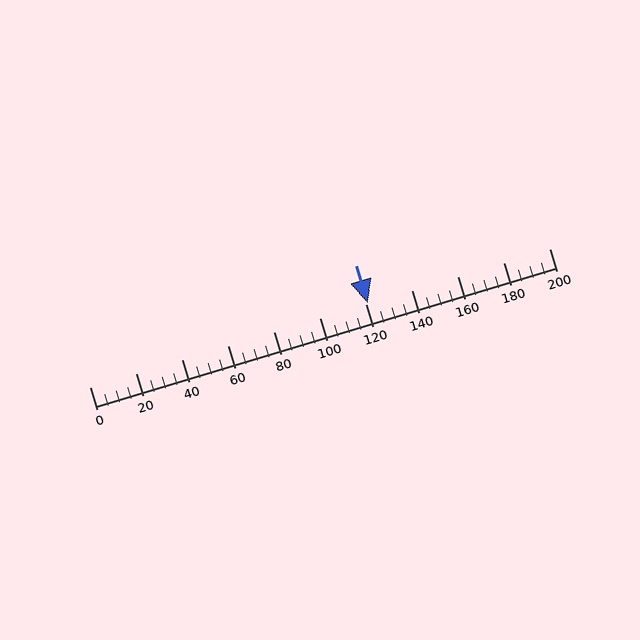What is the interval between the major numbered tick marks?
The major tick marks are spaced 20 units apart.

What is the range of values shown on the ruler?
The ruler shows values from 0 to 200.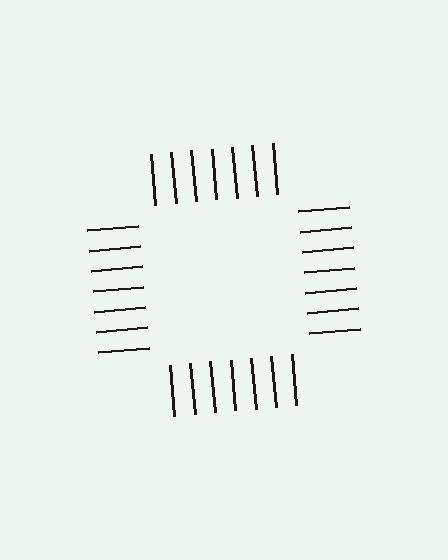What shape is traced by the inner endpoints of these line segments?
An illusory square — the line segments terminate on its edges but no continuous stroke is drawn.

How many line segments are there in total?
28 — 7 along each of the 4 edges.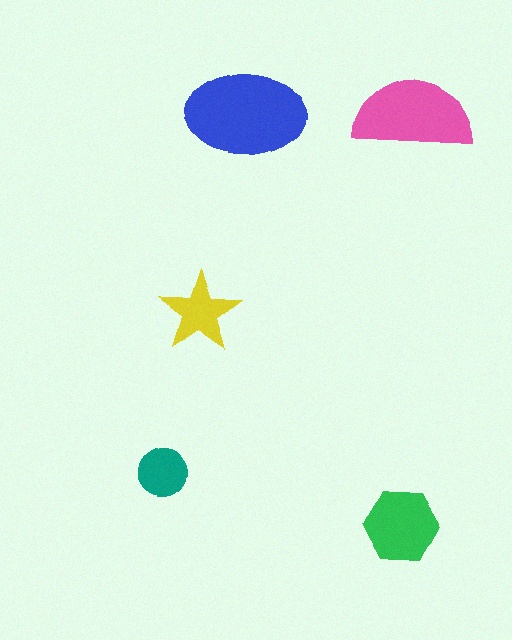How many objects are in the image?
There are 5 objects in the image.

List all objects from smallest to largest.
The teal circle, the yellow star, the green hexagon, the pink semicircle, the blue ellipse.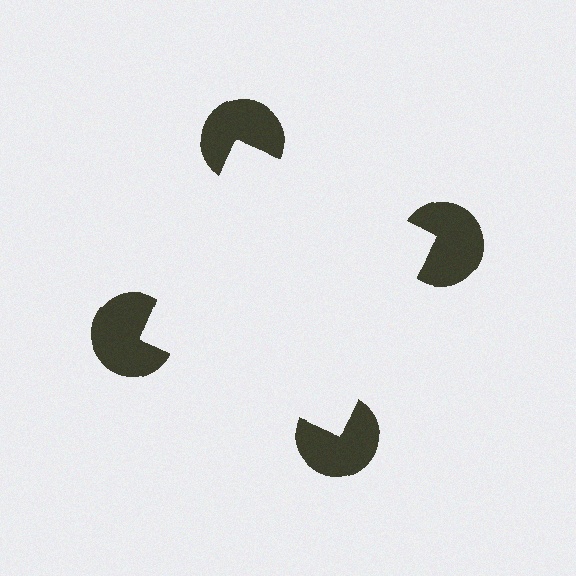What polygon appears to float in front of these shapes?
An illusory square — its edges are inferred from the aligned wedge cuts in the pac-man discs, not physically drawn.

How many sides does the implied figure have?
4 sides.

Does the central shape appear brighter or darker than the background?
It typically appears slightly brighter than the background, even though no actual brightness change is drawn.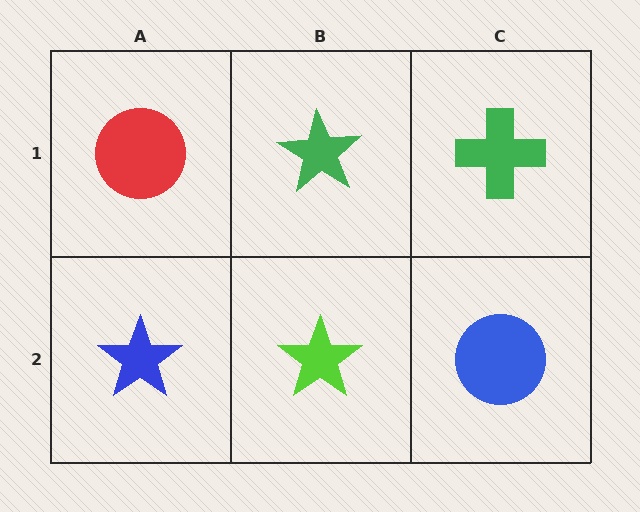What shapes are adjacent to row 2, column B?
A green star (row 1, column B), a blue star (row 2, column A), a blue circle (row 2, column C).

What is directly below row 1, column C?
A blue circle.